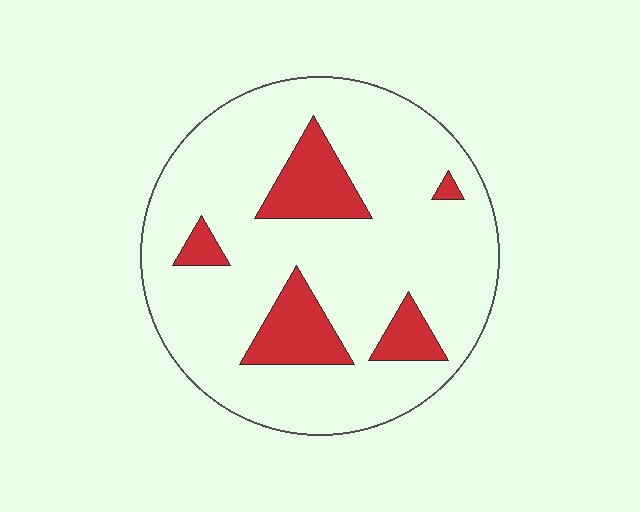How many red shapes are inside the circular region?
5.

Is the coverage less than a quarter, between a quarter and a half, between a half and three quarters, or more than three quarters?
Less than a quarter.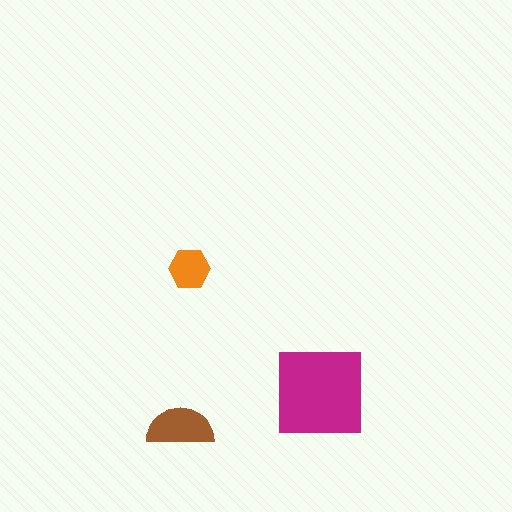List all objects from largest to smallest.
The magenta square, the brown semicircle, the orange hexagon.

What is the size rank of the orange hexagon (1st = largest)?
3rd.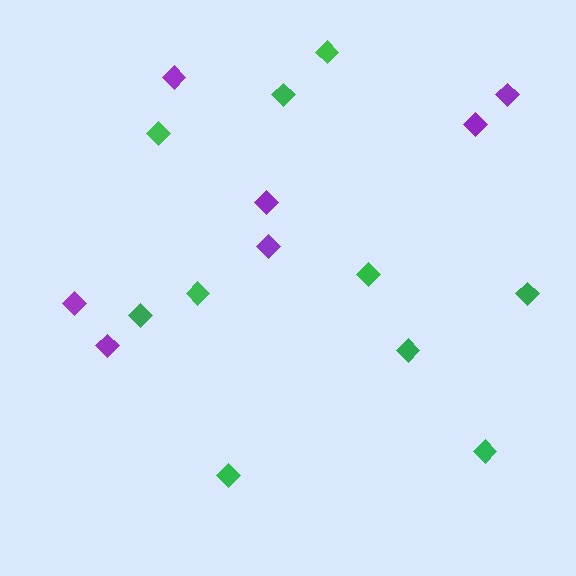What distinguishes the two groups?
There are 2 groups: one group of green diamonds (10) and one group of purple diamonds (7).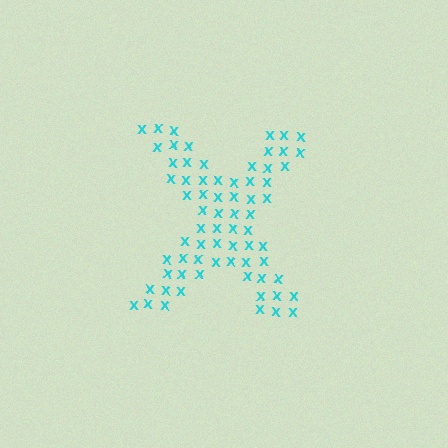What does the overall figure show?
The overall figure shows the letter X.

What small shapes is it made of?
It is made of small letter X's.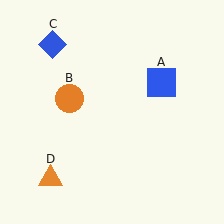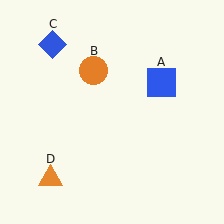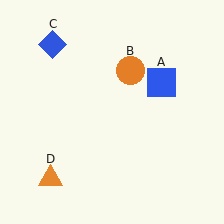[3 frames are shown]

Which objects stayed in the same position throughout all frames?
Blue square (object A) and blue diamond (object C) and orange triangle (object D) remained stationary.